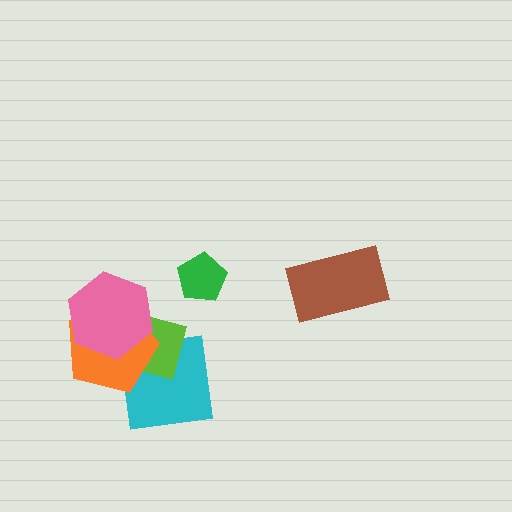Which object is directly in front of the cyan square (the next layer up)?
The lime diamond is directly in front of the cyan square.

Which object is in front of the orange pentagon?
The pink hexagon is in front of the orange pentagon.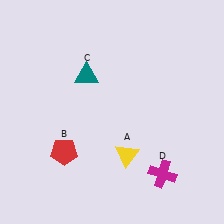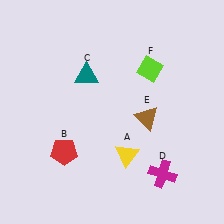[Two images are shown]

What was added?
A brown triangle (E), a lime diamond (F) were added in Image 2.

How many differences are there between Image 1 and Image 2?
There are 2 differences between the two images.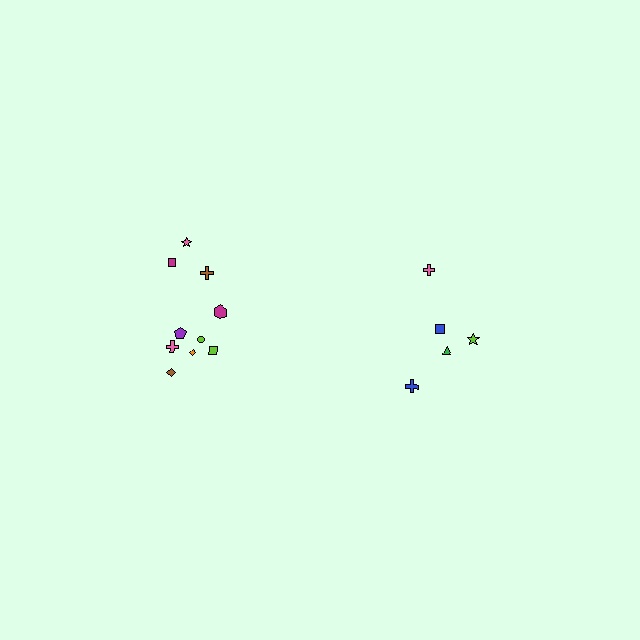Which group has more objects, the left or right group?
The left group.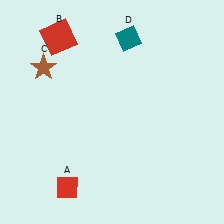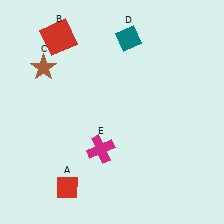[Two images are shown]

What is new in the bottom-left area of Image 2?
A magenta cross (E) was added in the bottom-left area of Image 2.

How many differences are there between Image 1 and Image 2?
There is 1 difference between the two images.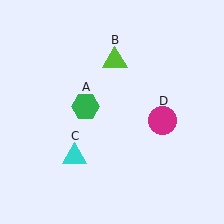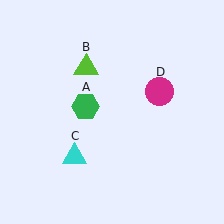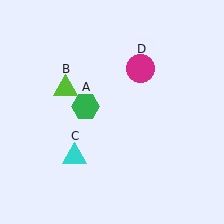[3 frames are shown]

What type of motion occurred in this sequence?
The lime triangle (object B), magenta circle (object D) rotated counterclockwise around the center of the scene.